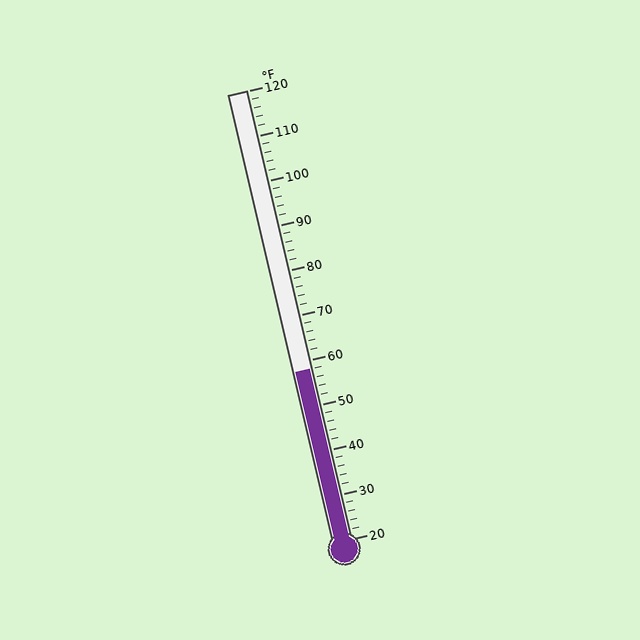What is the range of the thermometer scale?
The thermometer scale ranges from 20°F to 120°F.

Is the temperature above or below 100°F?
The temperature is below 100°F.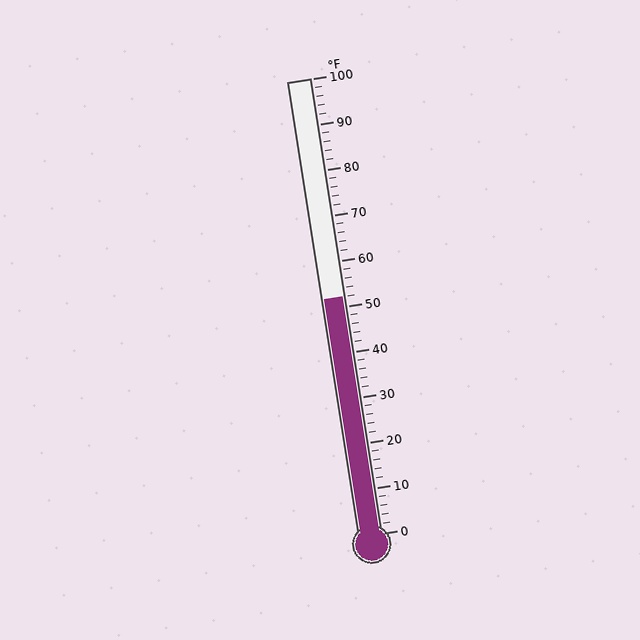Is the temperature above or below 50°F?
The temperature is above 50°F.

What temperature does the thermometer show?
The thermometer shows approximately 52°F.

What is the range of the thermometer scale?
The thermometer scale ranges from 0°F to 100°F.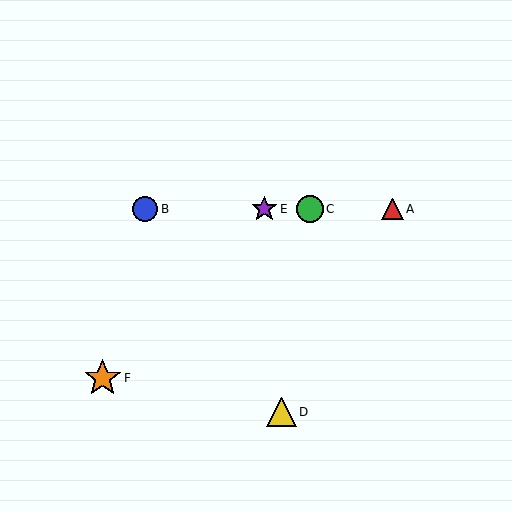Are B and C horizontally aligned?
Yes, both are at y≈209.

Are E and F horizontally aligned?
No, E is at y≈209 and F is at y≈378.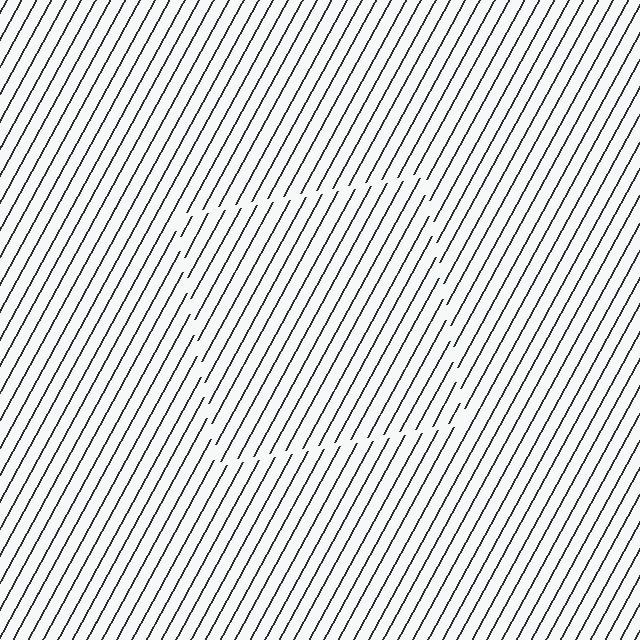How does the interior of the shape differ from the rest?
The interior of the shape contains the same grating, shifted by half a period — the contour is defined by the phase discontinuity where line-ends from the inner and outer gratings abut.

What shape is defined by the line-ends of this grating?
An illusory square. The interior of the shape contains the same grating, shifted by half a period — the contour is defined by the phase discontinuity where line-ends from the inner and outer gratings abut.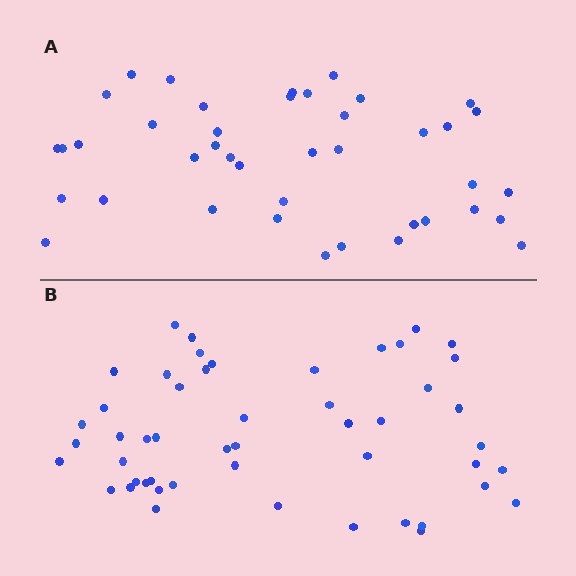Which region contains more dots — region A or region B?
Region B (the bottom region) has more dots.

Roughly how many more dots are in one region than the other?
Region B has roughly 8 or so more dots than region A.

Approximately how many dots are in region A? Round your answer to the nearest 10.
About 40 dots. (The exact count is 41, which rounds to 40.)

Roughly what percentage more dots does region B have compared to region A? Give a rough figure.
About 20% more.